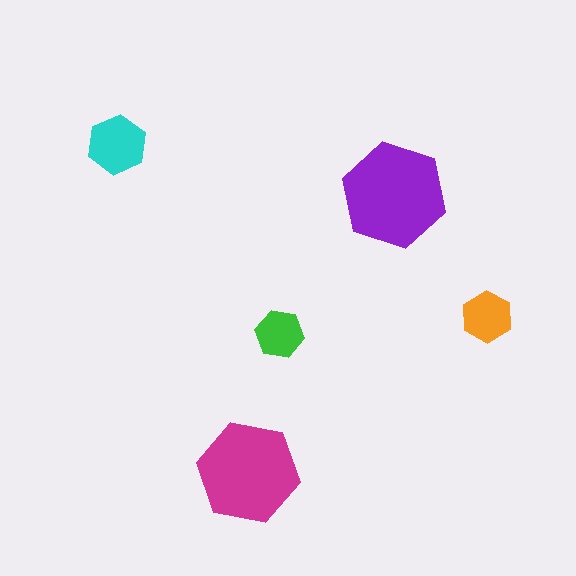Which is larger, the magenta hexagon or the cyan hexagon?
The magenta one.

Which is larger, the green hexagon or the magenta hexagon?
The magenta one.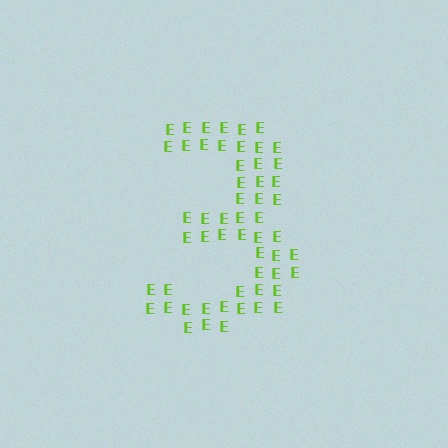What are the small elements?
The small elements are letter E's.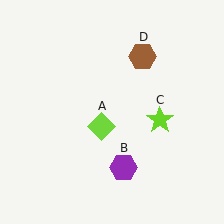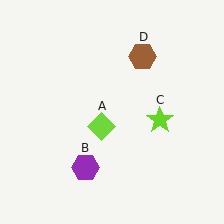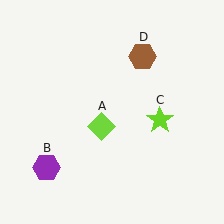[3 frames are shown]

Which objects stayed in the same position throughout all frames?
Lime diamond (object A) and lime star (object C) and brown hexagon (object D) remained stationary.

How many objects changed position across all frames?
1 object changed position: purple hexagon (object B).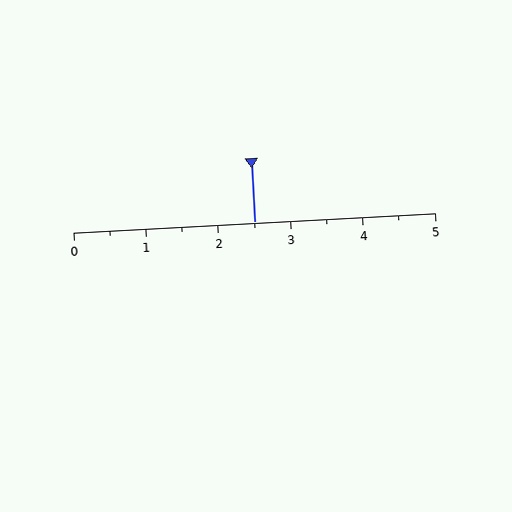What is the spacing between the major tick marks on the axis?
The major ticks are spaced 1 apart.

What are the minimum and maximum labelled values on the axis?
The axis runs from 0 to 5.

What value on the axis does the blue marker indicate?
The marker indicates approximately 2.5.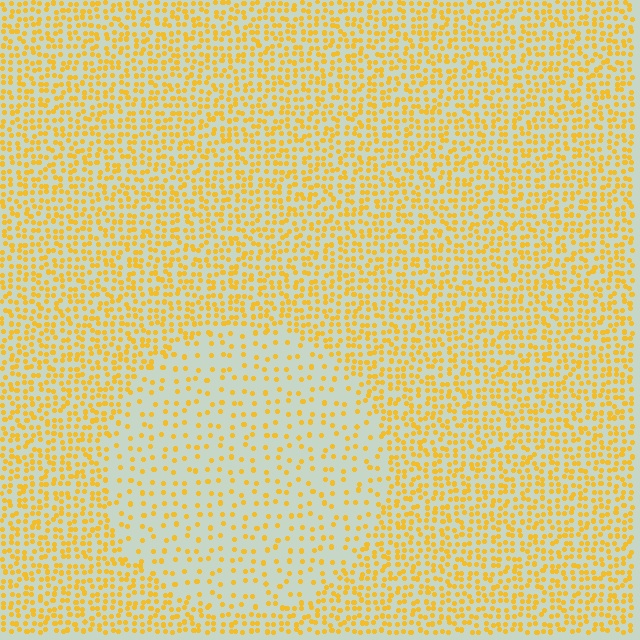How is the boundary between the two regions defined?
The boundary is defined by a change in element density (approximately 2.4x ratio). All elements are the same color, size, and shape.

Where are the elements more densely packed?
The elements are more densely packed outside the circle boundary.